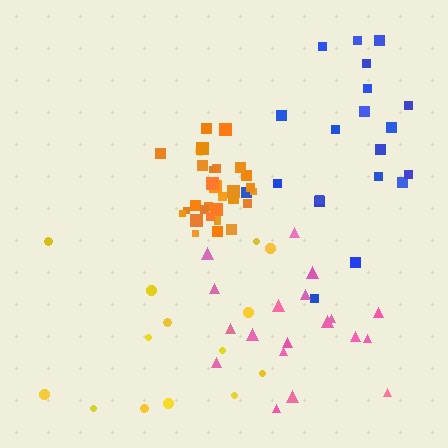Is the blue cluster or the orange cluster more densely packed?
Orange.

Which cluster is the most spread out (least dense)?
Yellow.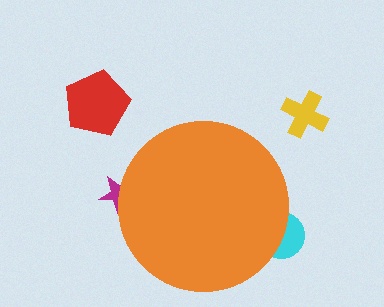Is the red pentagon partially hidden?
No, the red pentagon is fully visible.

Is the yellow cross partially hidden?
No, the yellow cross is fully visible.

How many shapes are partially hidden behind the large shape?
2 shapes are partially hidden.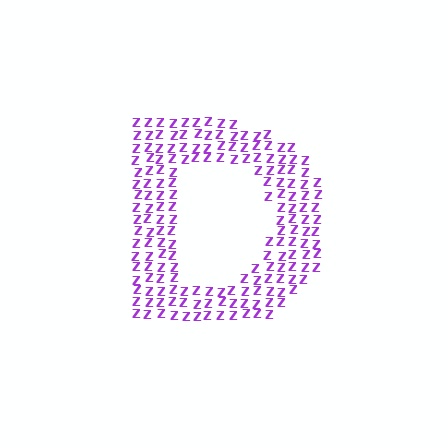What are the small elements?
The small elements are letter Z's.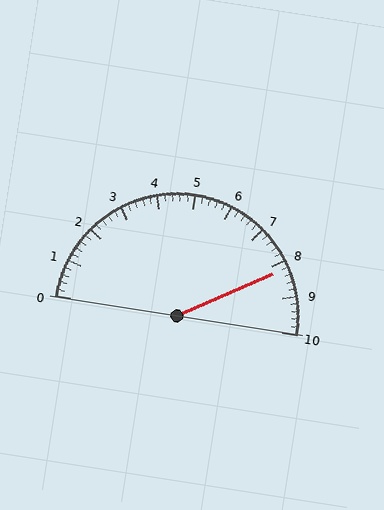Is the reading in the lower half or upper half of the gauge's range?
The reading is in the upper half of the range (0 to 10).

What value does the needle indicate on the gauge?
The needle indicates approximately 8.2.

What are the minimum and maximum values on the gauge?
The gauge ranges from 0 to 10.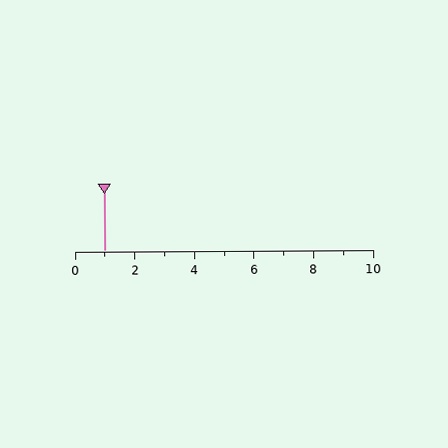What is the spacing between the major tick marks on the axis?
The major ticks are spaced 2 apart.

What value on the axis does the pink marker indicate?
The marker indicates approximately 1.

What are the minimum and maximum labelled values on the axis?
The axis runs from 0 to 10.